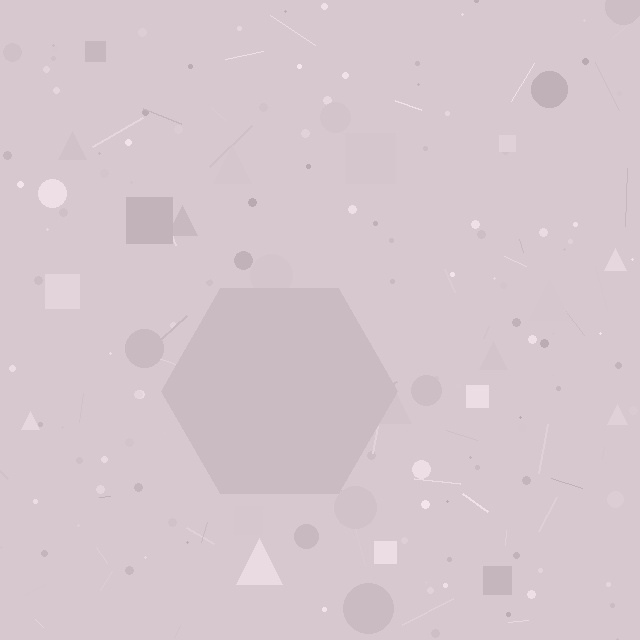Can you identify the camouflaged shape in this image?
The camouflaged shape is a hexagon.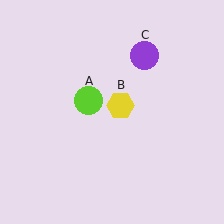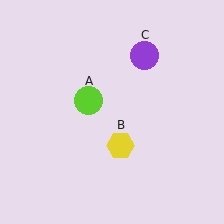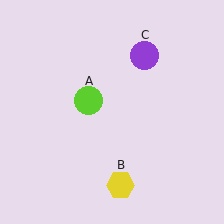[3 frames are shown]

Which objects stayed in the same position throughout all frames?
Lime circle (object A) and purple circle (object C) remained stationary.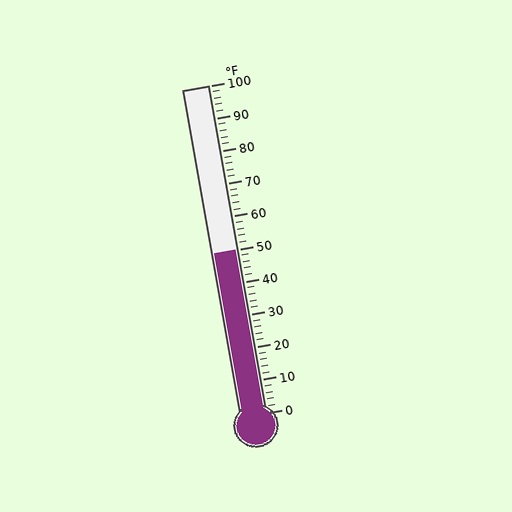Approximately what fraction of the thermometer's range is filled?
The thermometer is filled to approximately 50% of its range.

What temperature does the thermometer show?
The thermometer shows approximately 50°F.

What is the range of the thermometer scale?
The thermometer scale ranges from 0°F to 100°F.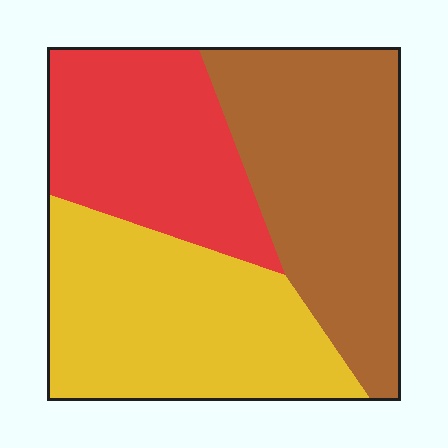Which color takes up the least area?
Red, at roughly 30%.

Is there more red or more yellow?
Yellow.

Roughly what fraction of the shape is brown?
Brown takes up about three eighths (3/8) of the shape.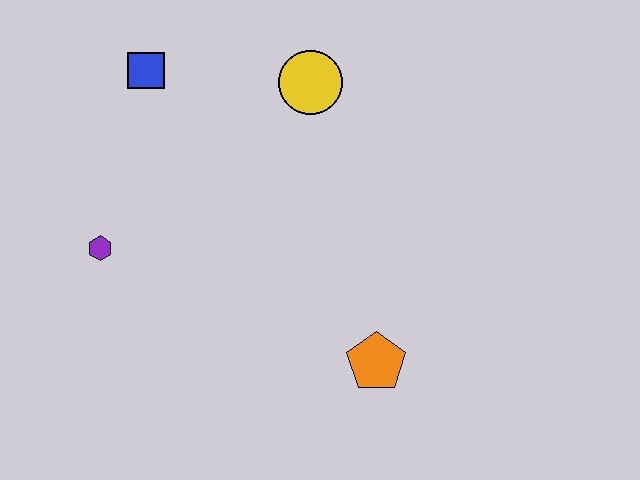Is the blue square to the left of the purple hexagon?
No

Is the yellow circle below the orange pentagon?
No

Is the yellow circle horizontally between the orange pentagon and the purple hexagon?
Yes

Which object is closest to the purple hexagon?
The blue square is closest to the purple hexagon.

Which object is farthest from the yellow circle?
The orange pentagon is farthest from the yellow circle.